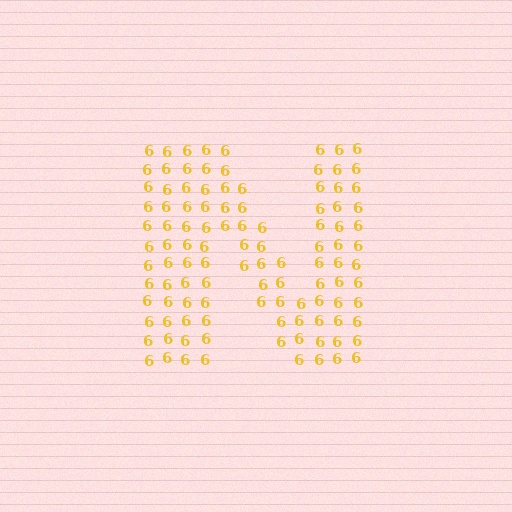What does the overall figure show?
The overall figure shows the letter N.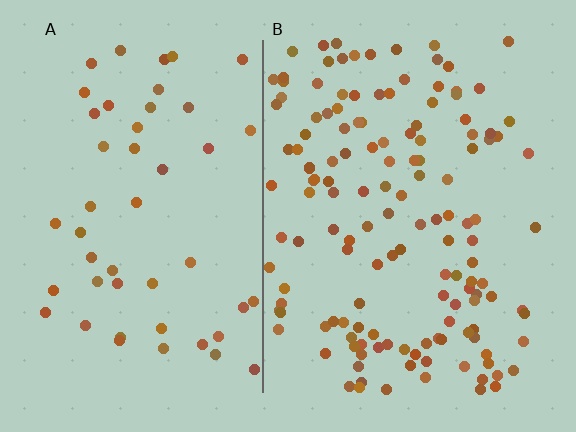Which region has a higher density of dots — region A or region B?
B (the right).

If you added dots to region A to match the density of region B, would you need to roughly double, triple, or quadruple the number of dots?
Approximately triple.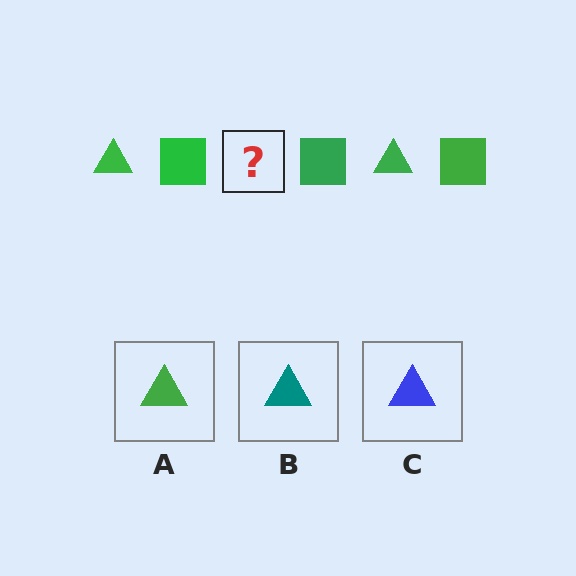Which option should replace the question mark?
Option A.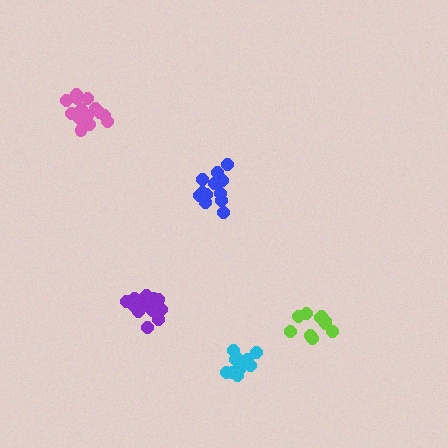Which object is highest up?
The pink cluster is topmost.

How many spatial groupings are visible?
There are 5 spatial groupings.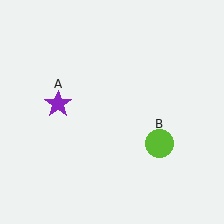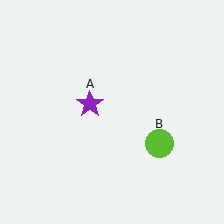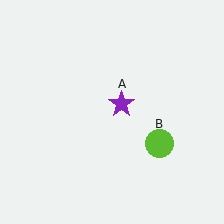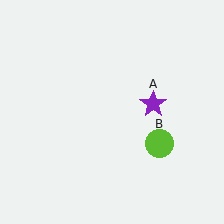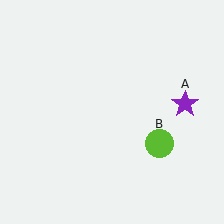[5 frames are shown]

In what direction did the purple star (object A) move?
The purple star (object A) moved right.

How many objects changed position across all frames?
1 object changed position: purple star (object A).